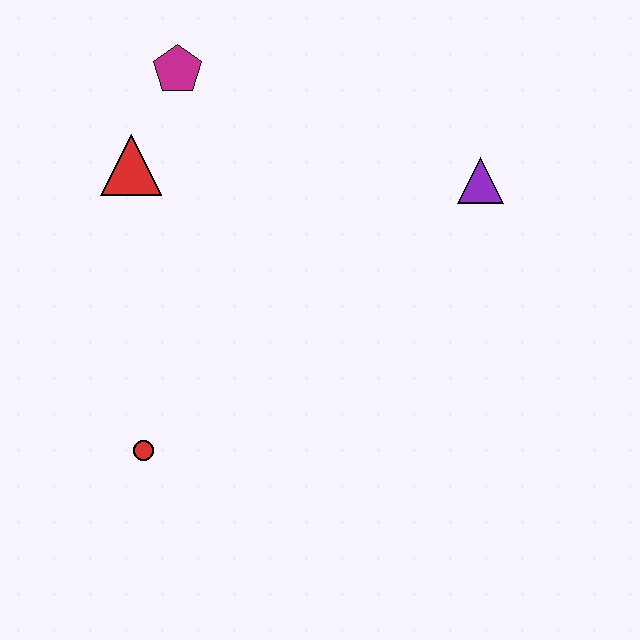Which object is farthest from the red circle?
The purple triangle is farthest from the red circle.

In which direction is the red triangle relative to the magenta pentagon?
The red triangle is below the magenta pentagon.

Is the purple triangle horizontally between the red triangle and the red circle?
No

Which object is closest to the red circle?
The red triangle is closest to the red circle.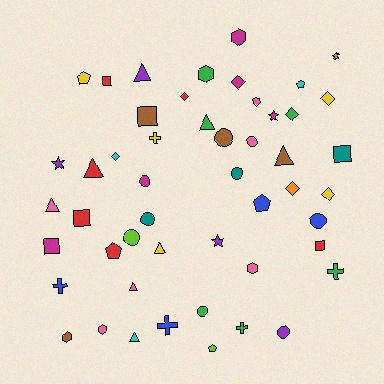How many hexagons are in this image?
There are 6 hexagons.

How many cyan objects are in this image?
There are 3 cyan objects.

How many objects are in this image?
There are 50 objects.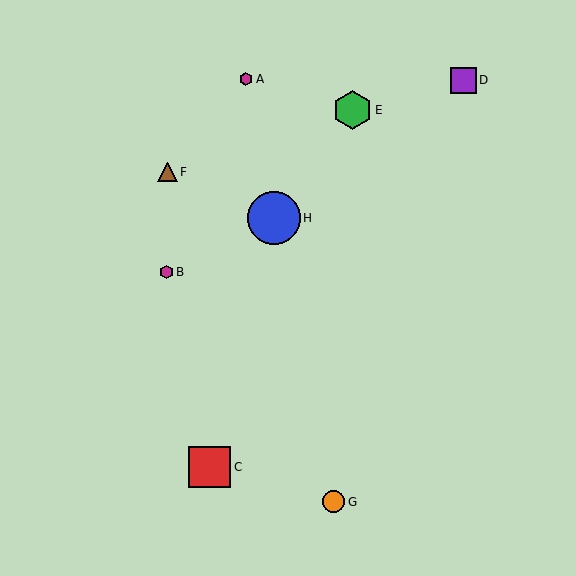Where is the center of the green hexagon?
The center of the green hexagon is at (352, 110).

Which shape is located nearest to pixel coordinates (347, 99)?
The green hexagon (labeled E) at (352, 110) is nearest to that location.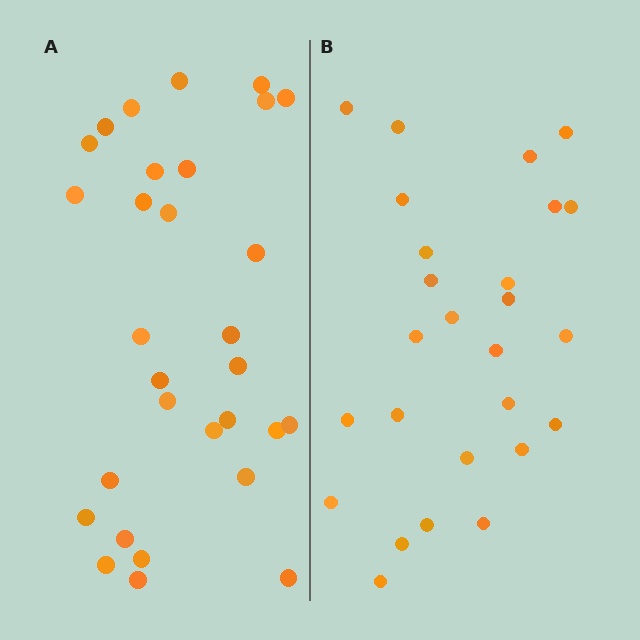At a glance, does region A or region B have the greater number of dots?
Region A (the left region) has more dots.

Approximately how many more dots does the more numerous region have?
Region A has about 4 more dots than region B.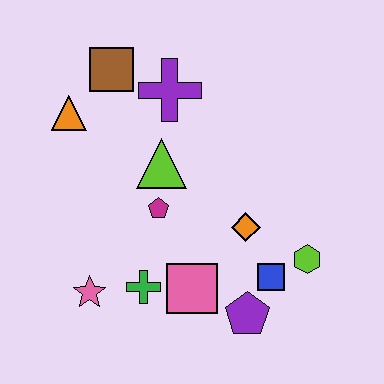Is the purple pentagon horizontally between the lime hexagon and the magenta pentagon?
Yes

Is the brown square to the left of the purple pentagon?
Yes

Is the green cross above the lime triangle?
No